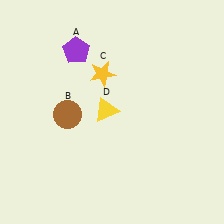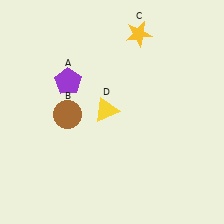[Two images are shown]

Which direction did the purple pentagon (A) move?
The purple pentagon (A) moved down.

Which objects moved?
The objects that moved are: the purple pentagon (A), the yellow star (C).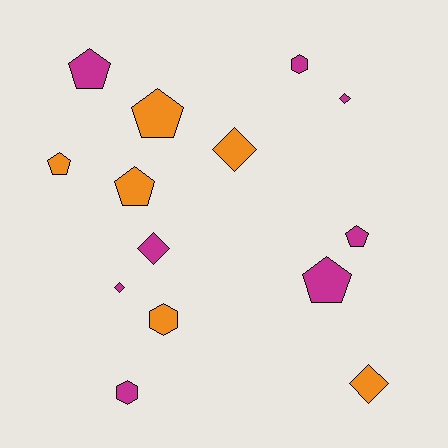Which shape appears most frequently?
Pentagon, with 6 objects.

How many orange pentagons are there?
There are 3 orange pentagons.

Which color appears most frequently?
Magenta, with 8 objects.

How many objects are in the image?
There are 14 objects.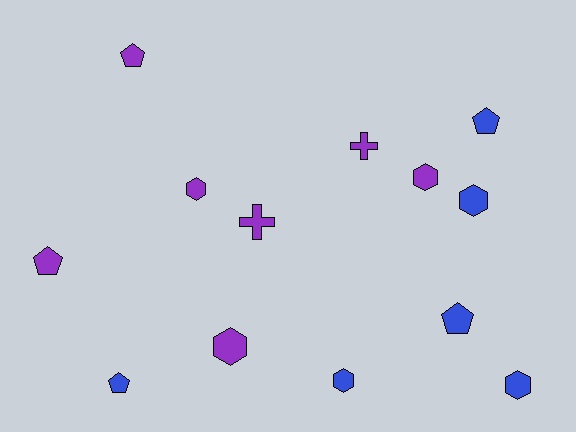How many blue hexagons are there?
There are 3 blue hexagons.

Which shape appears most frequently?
Hexagon, with 6 objects.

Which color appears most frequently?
Purple, with 7 objects.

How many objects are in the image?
There are 13 objects.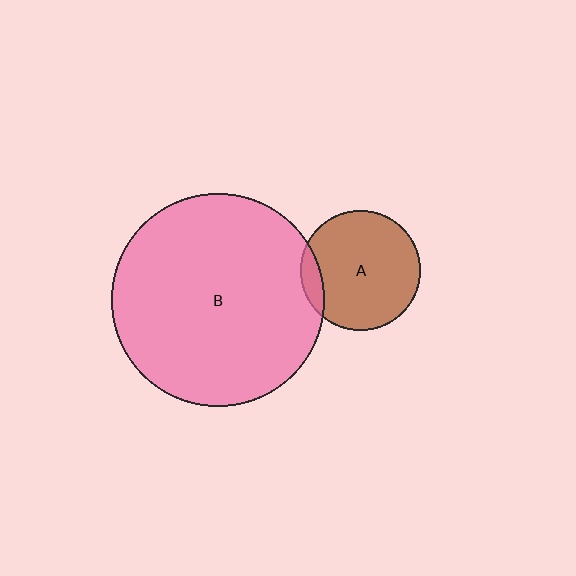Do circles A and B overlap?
Yes.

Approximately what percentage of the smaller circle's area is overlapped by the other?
Approximately 10%.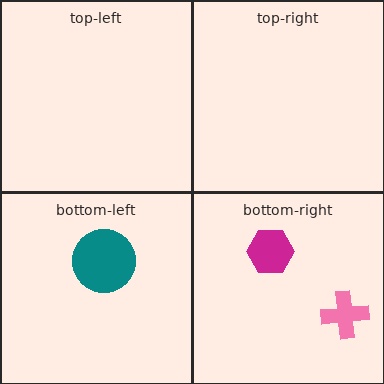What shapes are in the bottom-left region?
The teal circle.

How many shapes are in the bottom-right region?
2.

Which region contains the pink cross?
The bottom-right region.